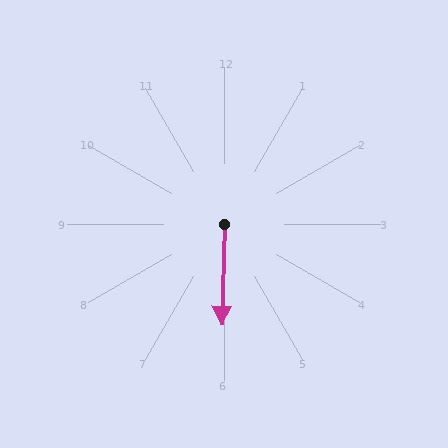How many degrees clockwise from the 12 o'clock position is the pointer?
Approximately 182 degrees.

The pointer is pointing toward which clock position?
Roughly 6 o'clock.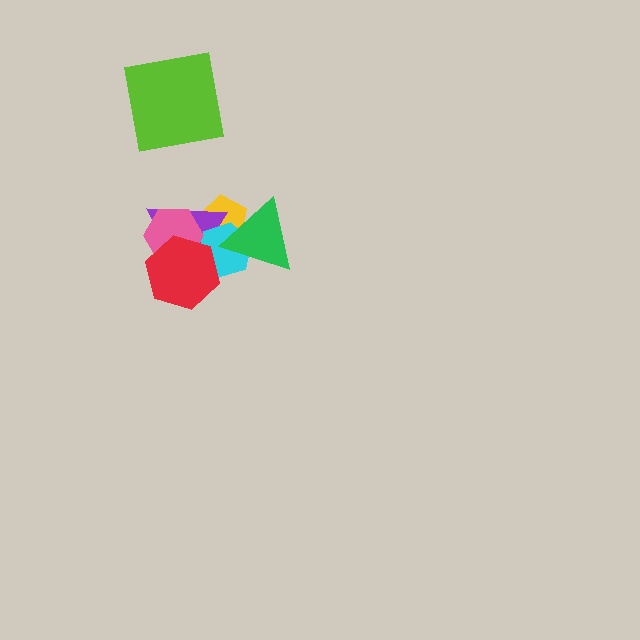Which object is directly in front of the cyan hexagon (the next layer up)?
The green triangle is directly in front of the cyan hexagon.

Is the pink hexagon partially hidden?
Yes, it is partially covered by another shape.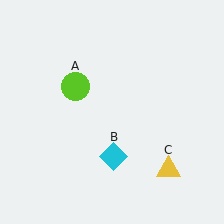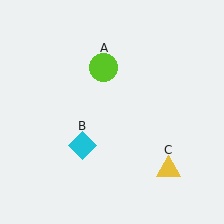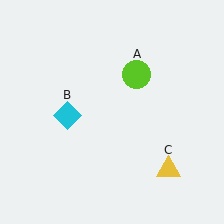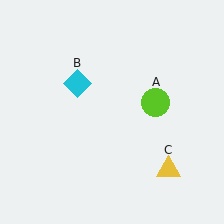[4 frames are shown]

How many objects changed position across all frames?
2 objects changed position: lime circle (object A), cyan diamond (object B).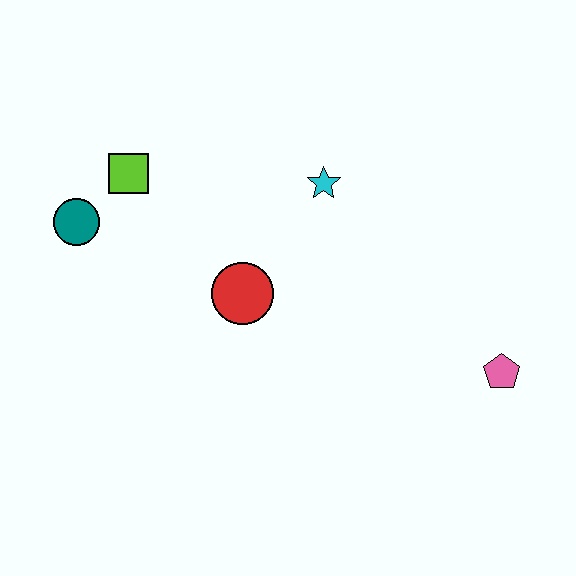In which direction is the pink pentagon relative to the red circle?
The pink pentagon is to the right of the red circle.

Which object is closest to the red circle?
The cyan star is closest to the red circle.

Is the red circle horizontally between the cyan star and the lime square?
Yes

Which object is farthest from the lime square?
The pink pentagon is farthest from the lime square.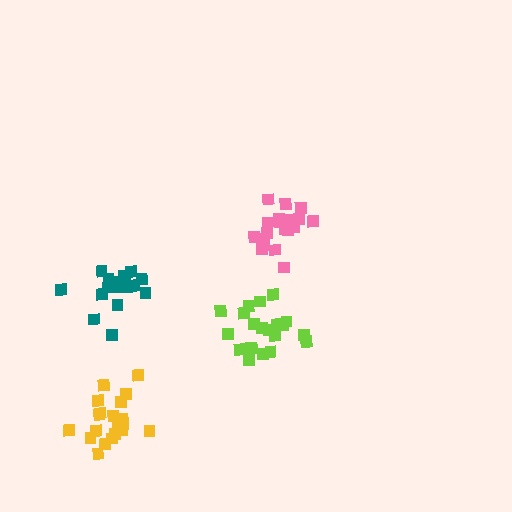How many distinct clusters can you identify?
There are 4 distinct clusters.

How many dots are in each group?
Group 1: 20 dots, Group 2: 18 dots, Group 3: 20 dots, Group 4: 20 dots (78 total).